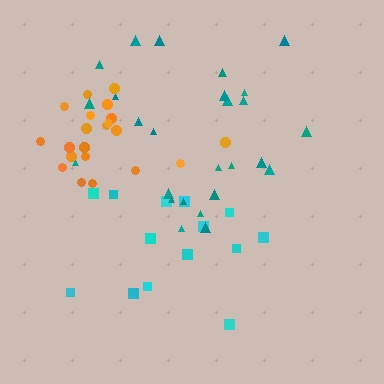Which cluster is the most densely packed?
Orange.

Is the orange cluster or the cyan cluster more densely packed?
Orange.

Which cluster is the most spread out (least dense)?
Cyan.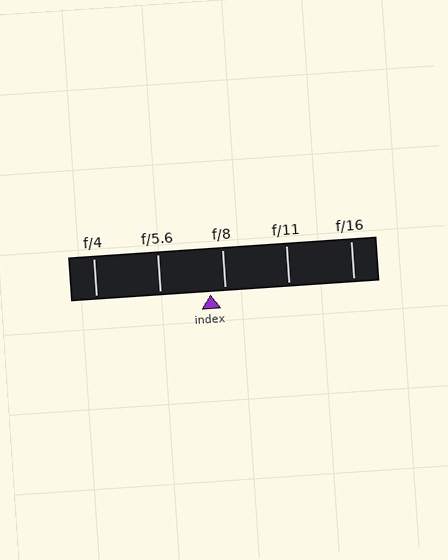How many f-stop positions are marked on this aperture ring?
There are 5 f-stop positions marked.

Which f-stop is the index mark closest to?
The index mark is closest to f/8.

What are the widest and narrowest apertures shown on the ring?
The widest aperture shown is f/4 and the narrowest is f/16.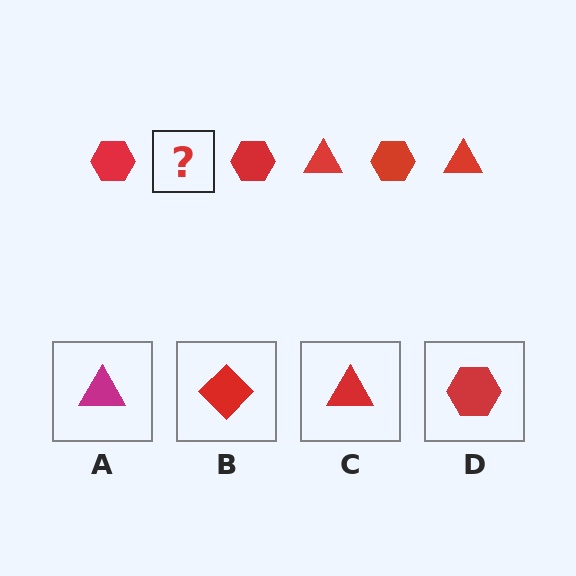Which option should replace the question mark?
Option C.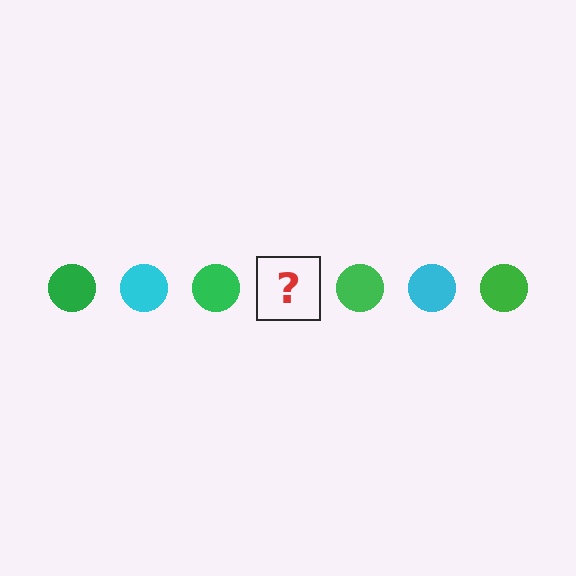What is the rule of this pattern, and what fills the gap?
The rule is that the pattern cycles through green, cyan circles. The gap should be filled with a cyan circle.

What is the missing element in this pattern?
The missing element is a cyan circle.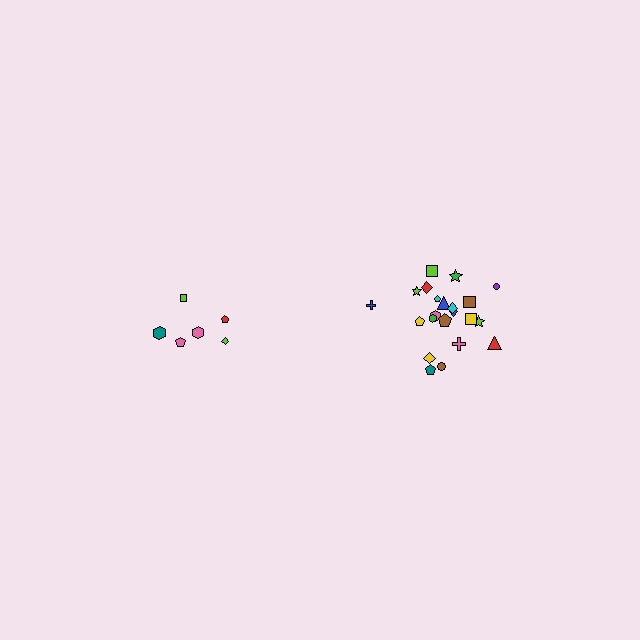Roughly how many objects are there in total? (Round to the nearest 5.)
Roughly 30 objects in total.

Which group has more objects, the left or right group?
The right group.